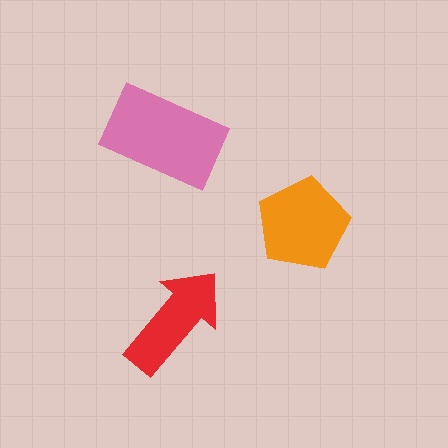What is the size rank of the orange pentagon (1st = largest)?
2nd.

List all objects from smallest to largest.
The red arrow, the orange pentagon, the pink rectangle.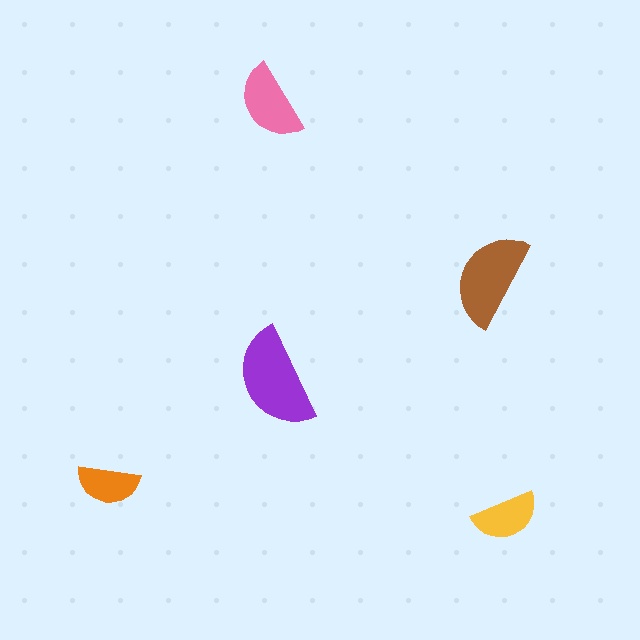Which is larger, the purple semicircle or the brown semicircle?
The purple one.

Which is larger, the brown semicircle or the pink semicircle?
The brown one.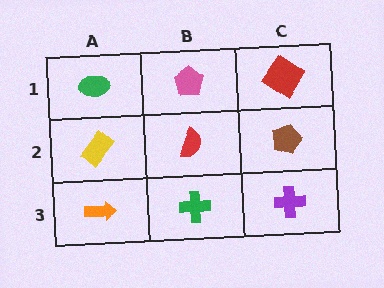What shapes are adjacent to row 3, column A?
A yellow rectangle (row 2, column A), a green cross (row 3, column B).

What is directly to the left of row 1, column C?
A pink pentagon.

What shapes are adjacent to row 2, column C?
A red diamond (row 1, column C), a purple cross (row 3, column C), a red semicircle (row 2, column B).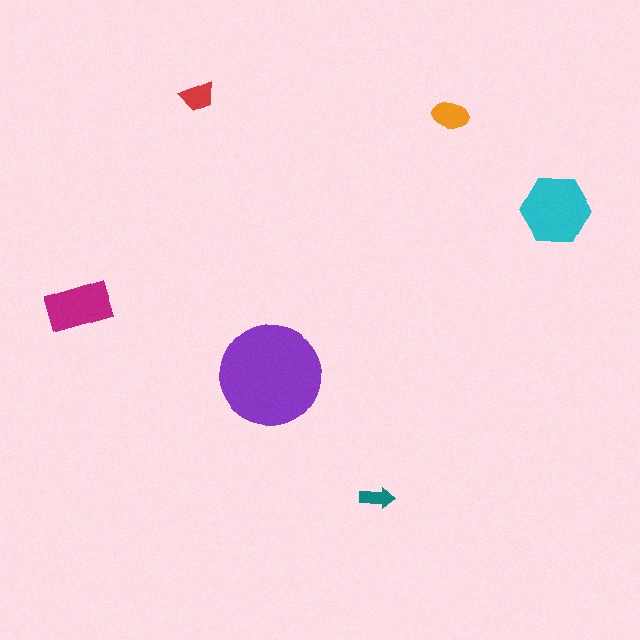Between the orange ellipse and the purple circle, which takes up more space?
The purple circle.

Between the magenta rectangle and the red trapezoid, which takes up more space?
The magenta rectangle.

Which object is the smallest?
The teal arrow.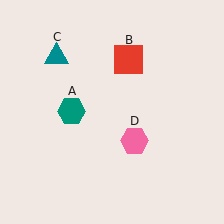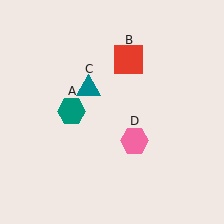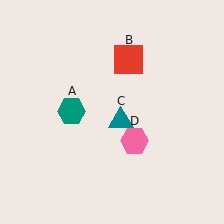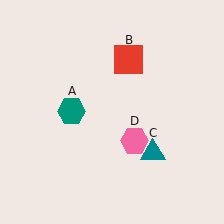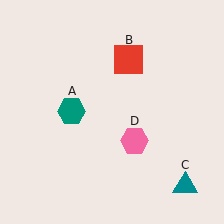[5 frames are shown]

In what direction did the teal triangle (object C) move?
The teal triangle (object C) moved down and to the right.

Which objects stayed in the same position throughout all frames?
Teal hexagon (object A) and red square (object B) and pink hexagon (object D) remained stationary.